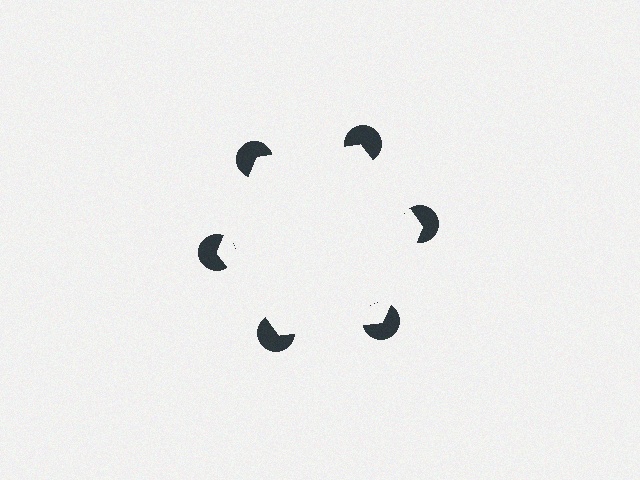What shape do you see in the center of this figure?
An illusory hexagon — its edges are inferred from the aligned wedge cuts in the pac-man discs, not physically drawn.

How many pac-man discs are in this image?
There are 6 — one at each vertex of the illusory hexagon.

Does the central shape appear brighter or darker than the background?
It typically appears slightly brighter than the background, even though no actual brightness change is drawn.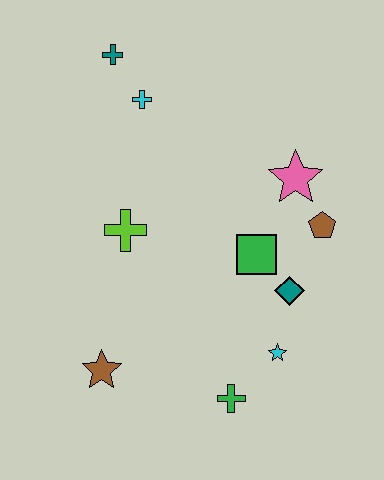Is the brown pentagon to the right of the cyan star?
Yes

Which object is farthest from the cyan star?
The teal cross is farthest from the cyan star.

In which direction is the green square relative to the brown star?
The green square is to the right of the brown star.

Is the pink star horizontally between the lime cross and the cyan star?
No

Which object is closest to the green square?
The teal diamond is closest to the green square.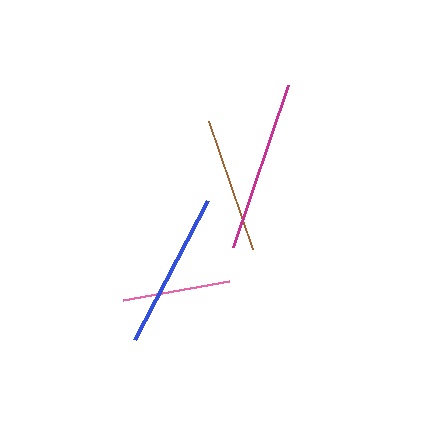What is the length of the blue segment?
The blue segment is approximately 157 pixels long.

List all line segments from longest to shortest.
From longest to shortest: magenta, blue, brown, pink.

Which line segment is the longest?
The magenta line is the longest at approximately 171 pixels.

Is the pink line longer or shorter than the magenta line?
The magenta line is longer than the pink line.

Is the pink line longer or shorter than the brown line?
The brown line is longer than the pink line.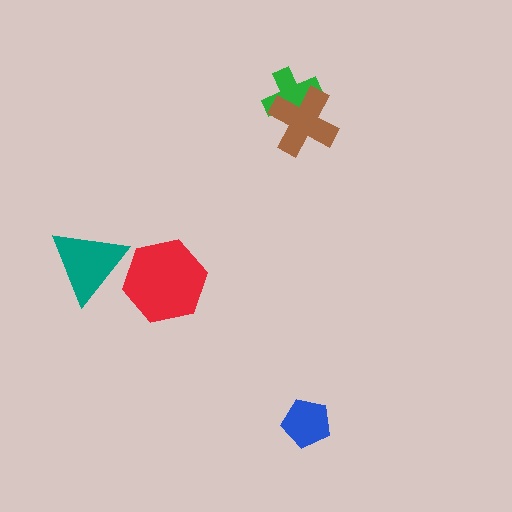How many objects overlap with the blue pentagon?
0 objects overlap with the blue pentagon.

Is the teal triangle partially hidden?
Yes, it is partially covered by another shape.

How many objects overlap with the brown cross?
1 object overlaps with the brown cross.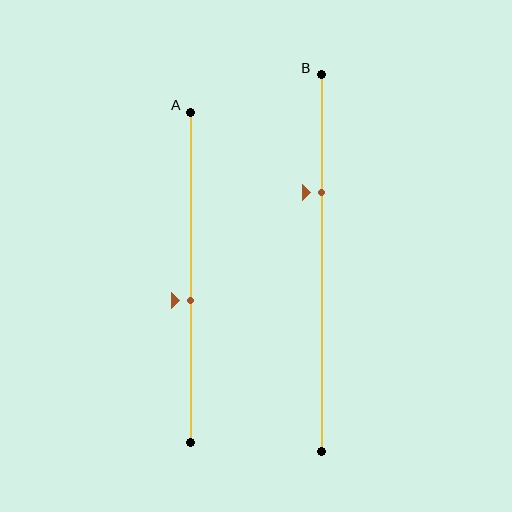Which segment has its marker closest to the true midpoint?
Segment A has its marker closest to the true midpoint.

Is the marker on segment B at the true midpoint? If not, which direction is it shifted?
No, the marker on segment B is shifted upward by about 19% of the segment length.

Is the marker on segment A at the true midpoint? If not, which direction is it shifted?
No, the marker on segment A is shifted downward by about 7% of the segment length.